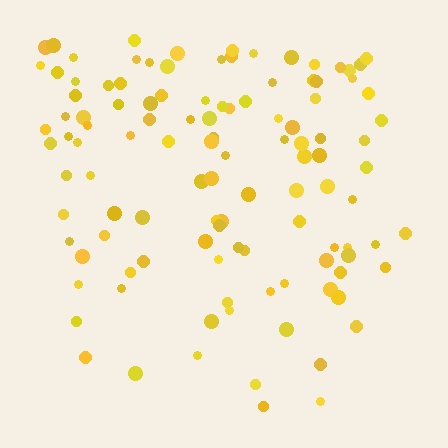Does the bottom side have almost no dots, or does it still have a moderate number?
Still a moderate number, just noticeably fewer than the top.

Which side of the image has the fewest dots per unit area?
The bottom.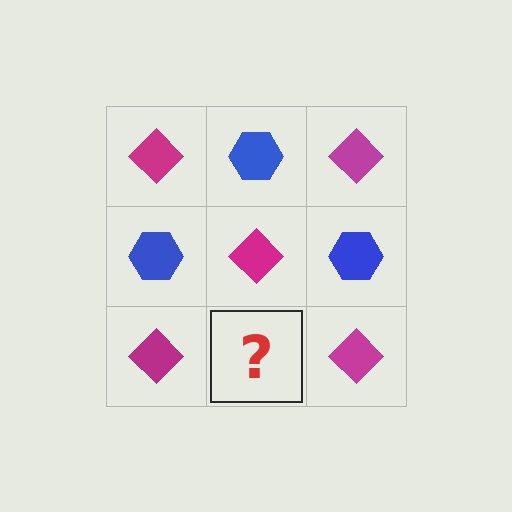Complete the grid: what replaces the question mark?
The question mark should be replaced with a blue hexagon.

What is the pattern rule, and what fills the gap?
The rule is that it alternates magenta diamond and blue hexagon in a checkerboard pattern. The gap should be filled with a blue hexagon.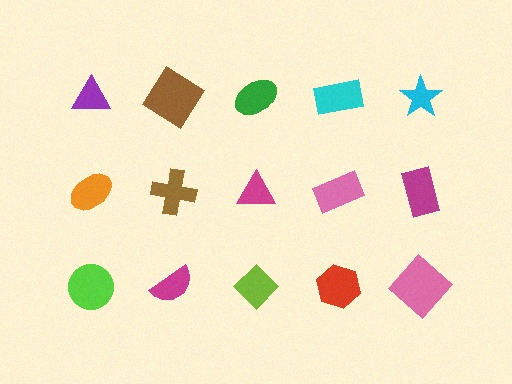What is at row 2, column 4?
A pink rectangle.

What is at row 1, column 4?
A cyan rectangle.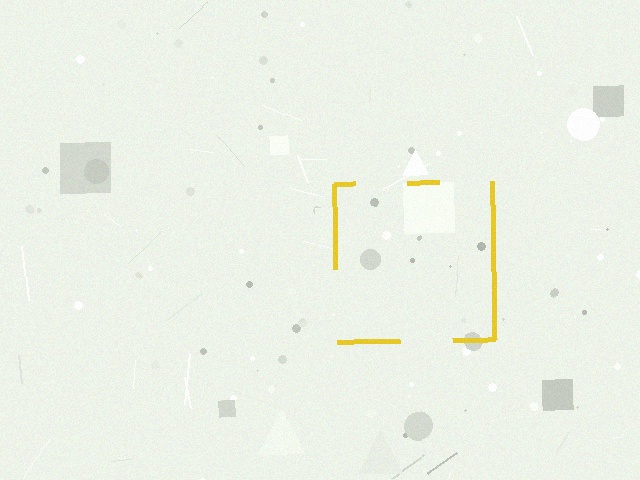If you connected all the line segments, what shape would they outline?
They would outline a square.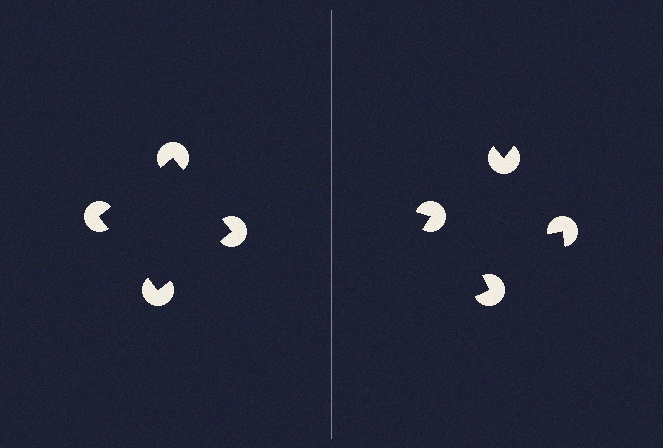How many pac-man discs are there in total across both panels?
8 — 4 on each side.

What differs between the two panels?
The pac-man discs are positioned identically on both sides; only the wedge orientations differ. On the left they align to a square; on the right they are misaligned.